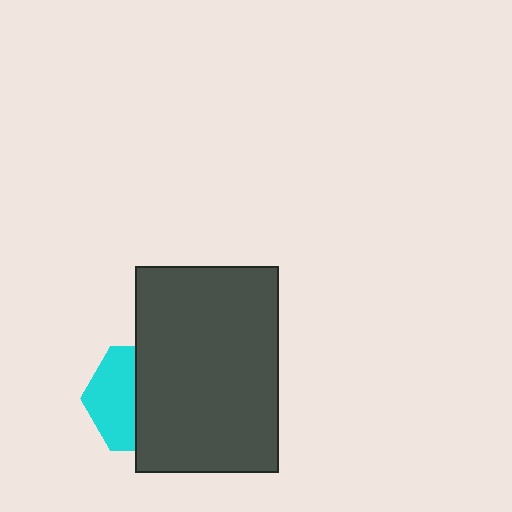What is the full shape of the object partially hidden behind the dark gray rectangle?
The partially hidden object is a cyan hexagon.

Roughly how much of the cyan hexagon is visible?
A small part of it is visible (roughly 44%).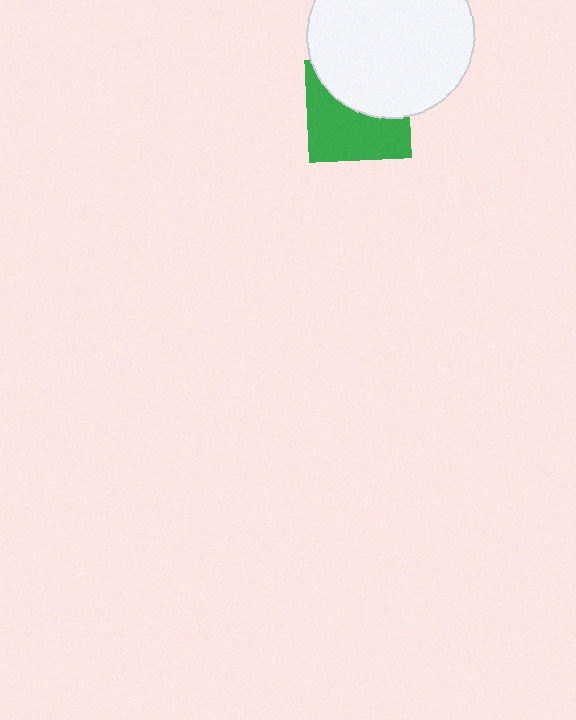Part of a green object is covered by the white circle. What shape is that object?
It is a square.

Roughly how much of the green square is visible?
About half of it is visible (roughly 55%).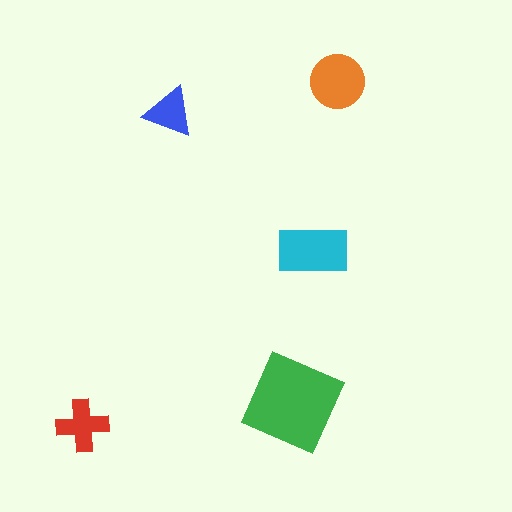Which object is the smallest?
The blue triangle.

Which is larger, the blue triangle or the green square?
The green square.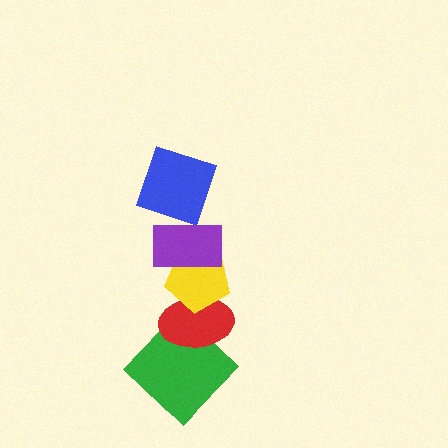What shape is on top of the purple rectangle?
The blue square is on top of the purple rectangle.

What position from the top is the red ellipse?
The red ellipse is 4th from the top.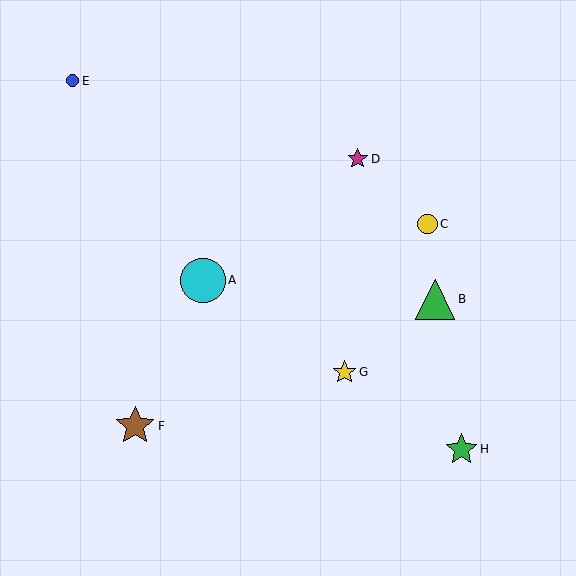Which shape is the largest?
The cyan circle (labeled A) is the largest.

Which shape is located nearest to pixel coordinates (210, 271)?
The cyan circle (labeled A) at (203, 280) is nearest to that location.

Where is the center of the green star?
The center of the green star is at (462, 449).